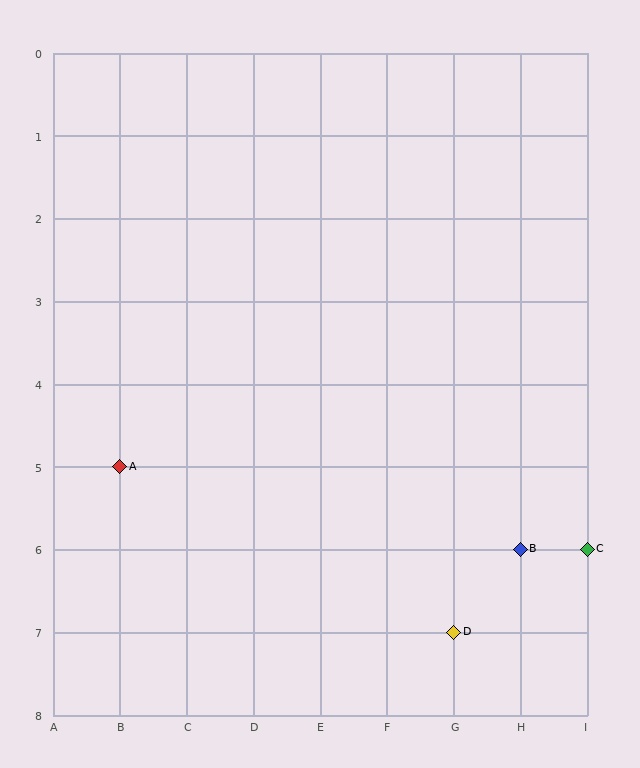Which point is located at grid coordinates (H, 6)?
Point B is at (H, 6).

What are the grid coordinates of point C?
Point C is at grid coordinates (I, 6).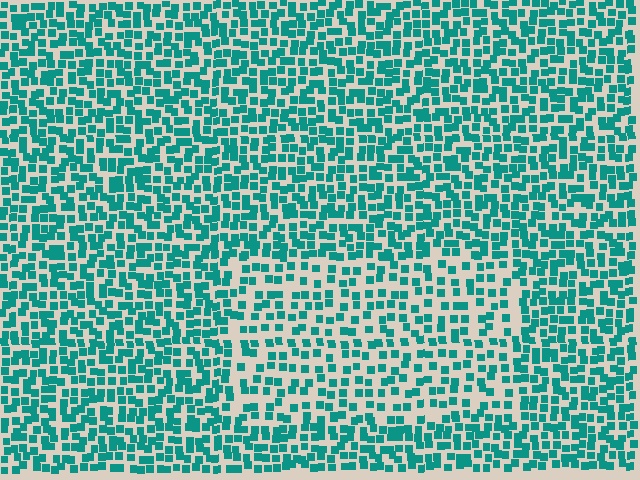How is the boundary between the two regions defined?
The boundary is defined by a change in element density (approximately 1.7x ratio). All elements are the same color, size, and shape.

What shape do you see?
I see a rectangle.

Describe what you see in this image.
The image contains small teal elements arranged at two different densities. A rectangle-shaped region is visible where the elements are less densely packed than the surrounding area.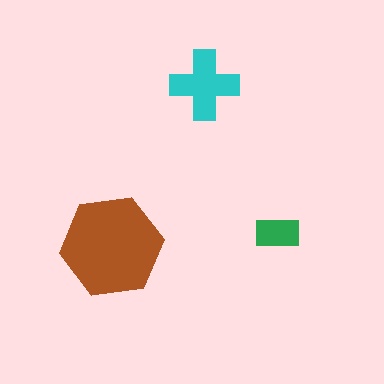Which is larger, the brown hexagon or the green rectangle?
The brown hexagon.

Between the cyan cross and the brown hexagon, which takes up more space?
The brown hexagon.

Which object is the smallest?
The green rectangle.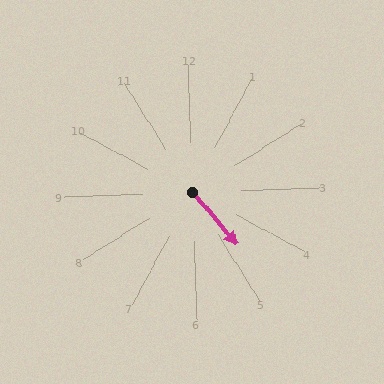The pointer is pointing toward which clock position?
Roughly 5 o'clock.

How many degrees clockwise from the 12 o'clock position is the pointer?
Approximately 141 degrees.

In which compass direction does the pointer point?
Southeast.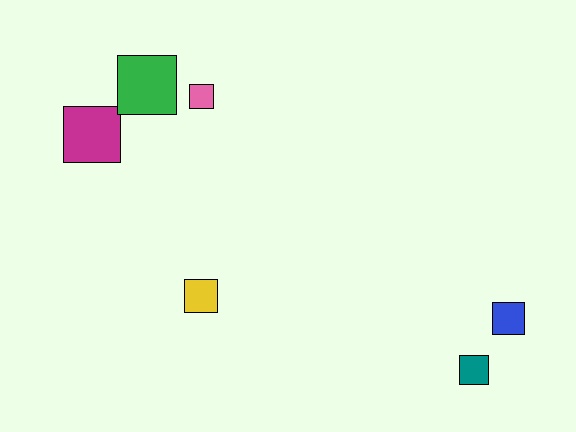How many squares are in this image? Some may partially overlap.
There are 6 squares.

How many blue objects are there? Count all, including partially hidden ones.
There is 1 blue object.